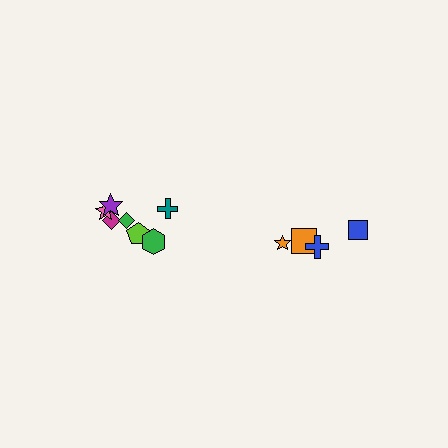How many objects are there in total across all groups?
There are 11 objects.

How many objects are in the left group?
There are 7 objects.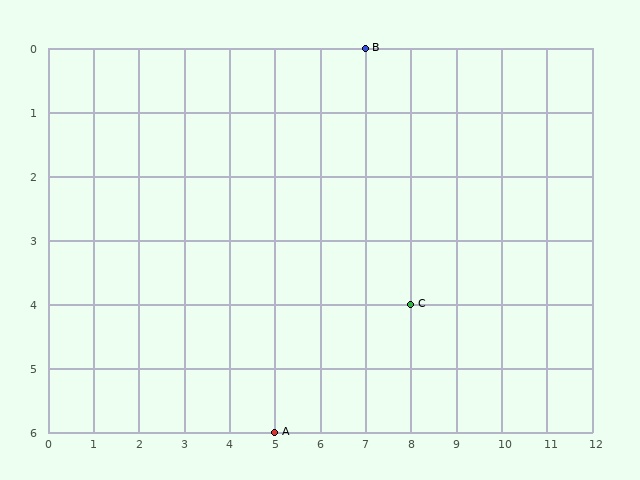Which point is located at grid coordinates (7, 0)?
Point B is at (7, 0).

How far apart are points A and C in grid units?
Points A and C are 3 columns and 2 rows apart (about 3.6 grid units diagonally).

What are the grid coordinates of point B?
Point B is at grid coordinates (7, 0).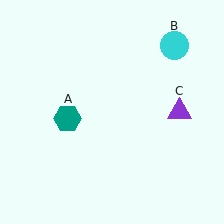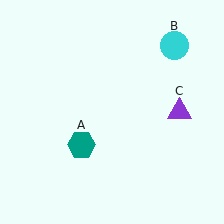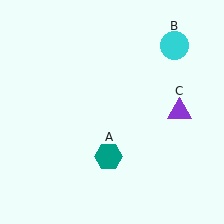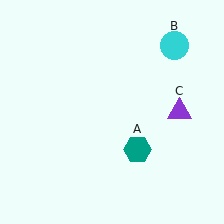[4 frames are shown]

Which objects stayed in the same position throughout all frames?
Cyan circle (object B) and purple triangle (object C) remained stationary.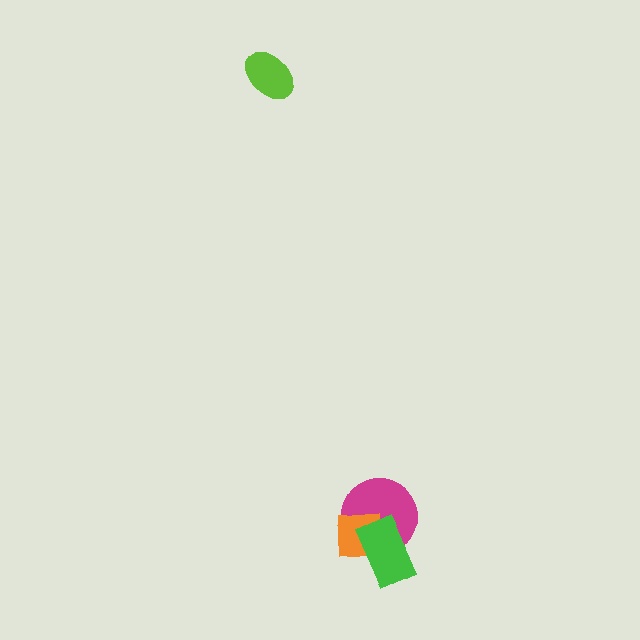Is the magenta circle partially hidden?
Yes, it is partially covered by another shape.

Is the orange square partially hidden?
Yes, it is partially covered by another shape.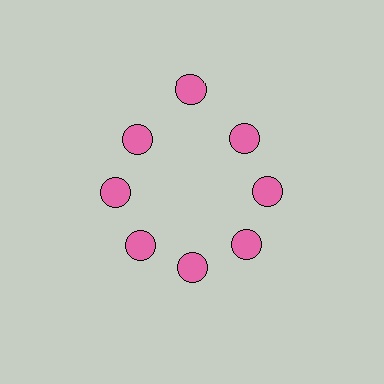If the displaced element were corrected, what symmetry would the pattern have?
It would have 8-fold rotational symmetry — the pattern would map onto itself every 45 degrees.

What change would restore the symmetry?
The symmetry would be restored by moving it inward, back onto the ring so that all 8 circles sit at equal angles and equal distance from the center.